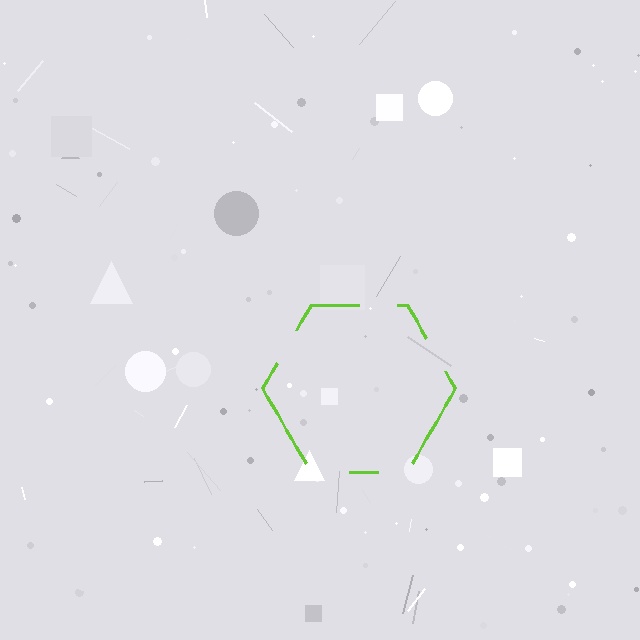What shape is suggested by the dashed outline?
The dashed outline suggests a hexagon.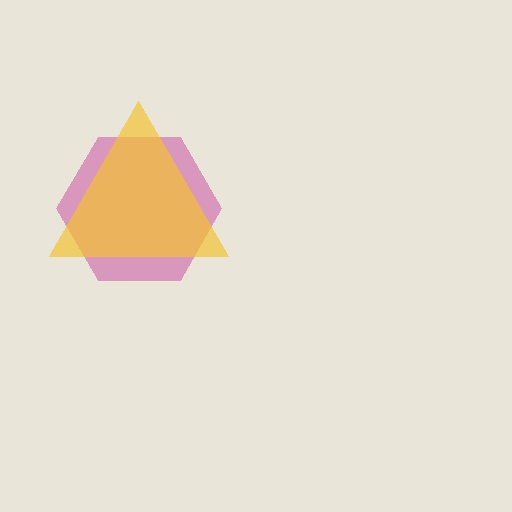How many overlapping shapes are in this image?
There are 2 overlapping shapes in the image.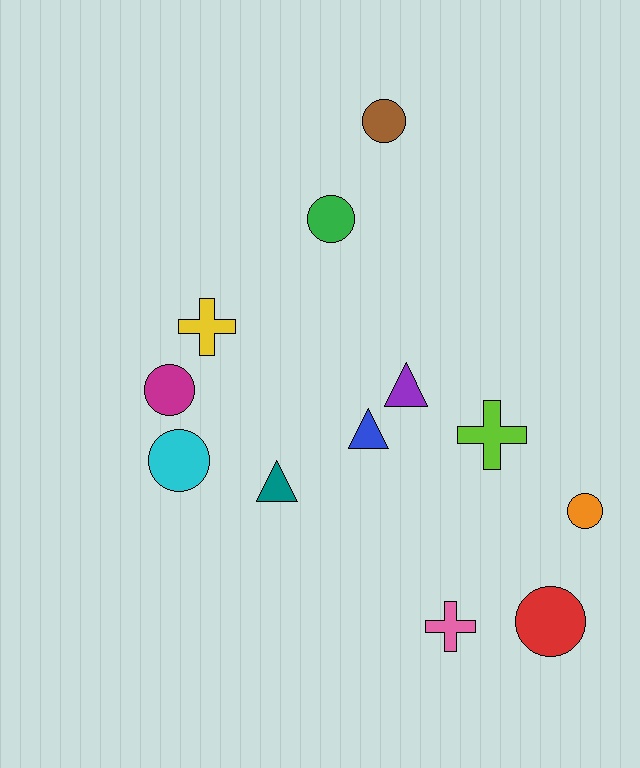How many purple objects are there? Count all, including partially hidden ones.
There is 1 purple object.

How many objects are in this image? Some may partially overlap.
There are 12 objects.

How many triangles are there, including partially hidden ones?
There are 3 triangles.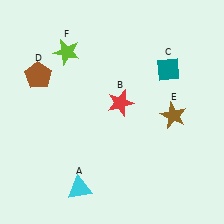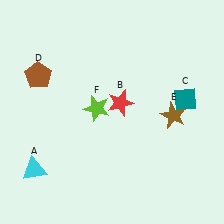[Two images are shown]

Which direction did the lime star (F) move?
The lime star (F) moved down.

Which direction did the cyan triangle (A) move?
The cyan triangle (A) moved left.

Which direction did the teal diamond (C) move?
The teal diamond (C) moved down.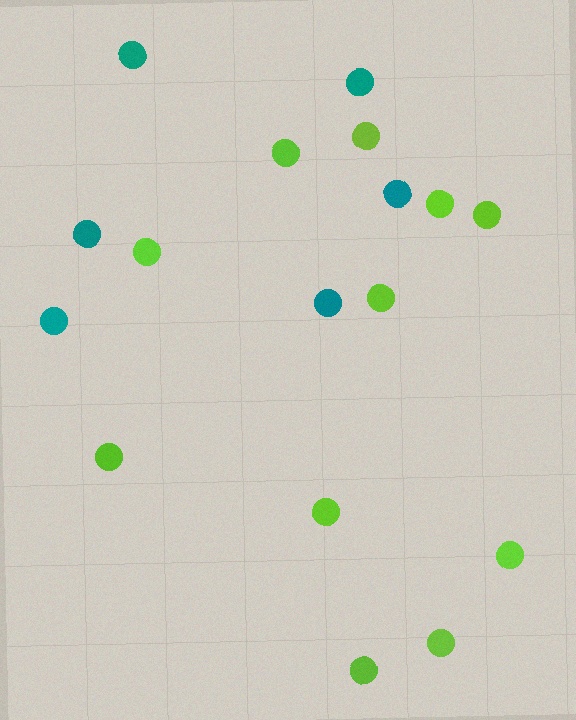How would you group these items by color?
There are 2 groups: one group of teal circles (6) and one group of lime circles (11).